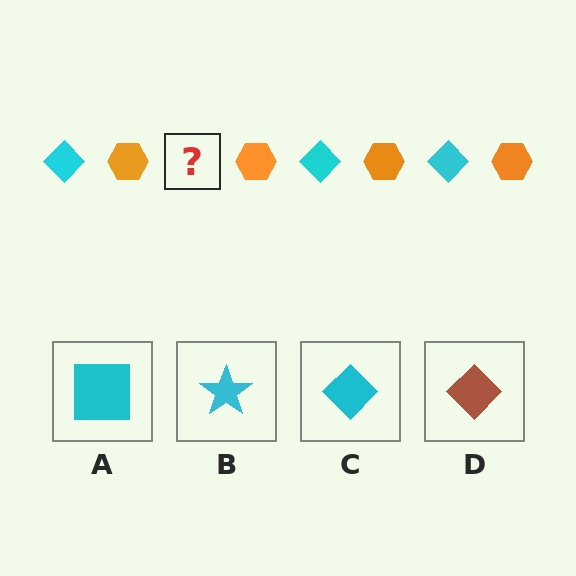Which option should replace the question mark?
Option C.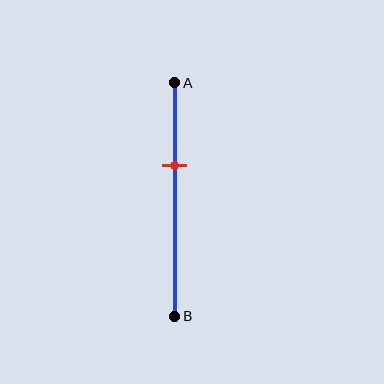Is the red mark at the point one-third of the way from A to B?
Yes, the mark is approximately at the one-third point.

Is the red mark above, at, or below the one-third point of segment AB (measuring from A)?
The red mark is approximately at the one-third point of segment AB.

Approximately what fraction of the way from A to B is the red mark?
The red mark is approximately 35% of the way from A to B.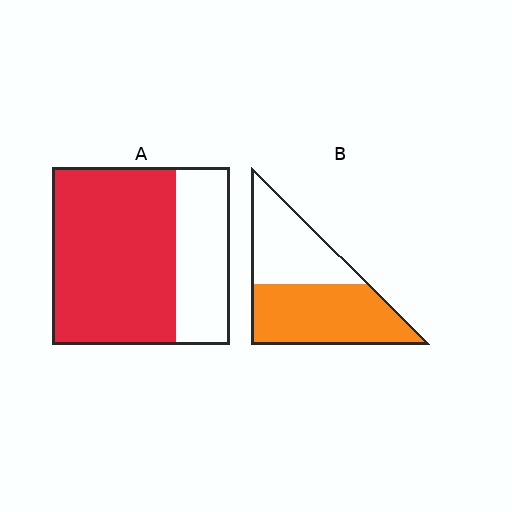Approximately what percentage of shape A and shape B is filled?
A is approximately 70% and B is approximately 55%.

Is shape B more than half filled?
Yes.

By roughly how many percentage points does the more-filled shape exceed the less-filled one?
By roughly 15 percentage points (A over B).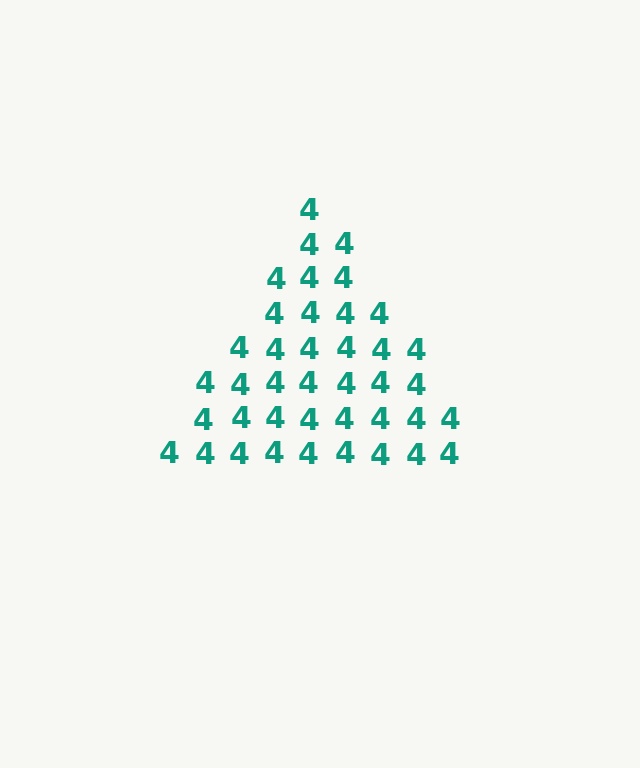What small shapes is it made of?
It is made of small digit 4's.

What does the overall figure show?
The overall figure shows a triangle.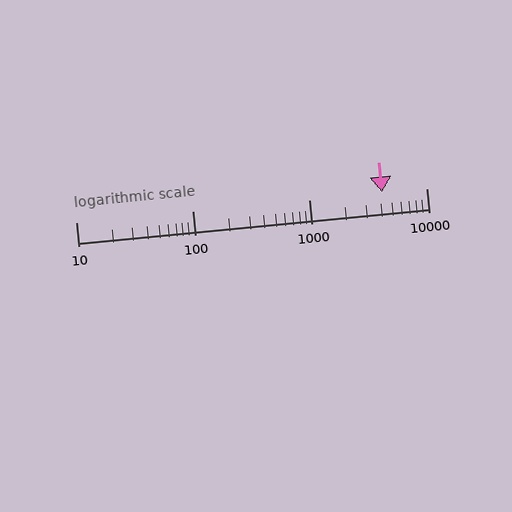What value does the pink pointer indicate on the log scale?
The pointer indicates approximately 4200.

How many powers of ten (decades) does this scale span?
The scale spans 3 decades, from 10 to 10000.